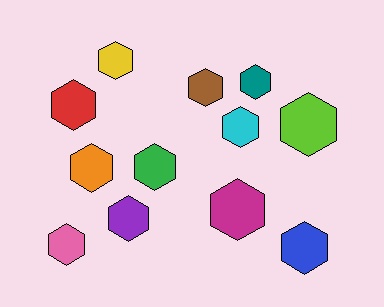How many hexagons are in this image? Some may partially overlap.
There are 12 hexagons.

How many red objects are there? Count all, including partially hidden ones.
There is 1 red object.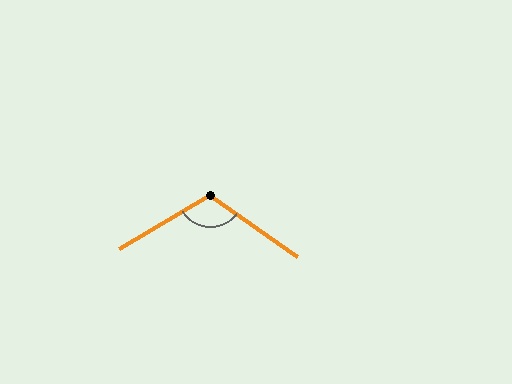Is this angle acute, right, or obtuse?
It is obtuse.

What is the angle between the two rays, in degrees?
Approximately 114 degrees.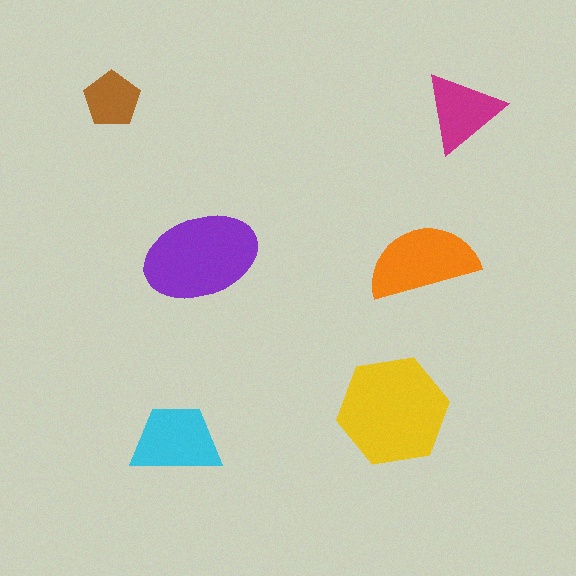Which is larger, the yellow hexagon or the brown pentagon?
The yellow hexagon.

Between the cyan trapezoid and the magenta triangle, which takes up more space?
The cyan trapezoid.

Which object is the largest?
The yellow hexagon.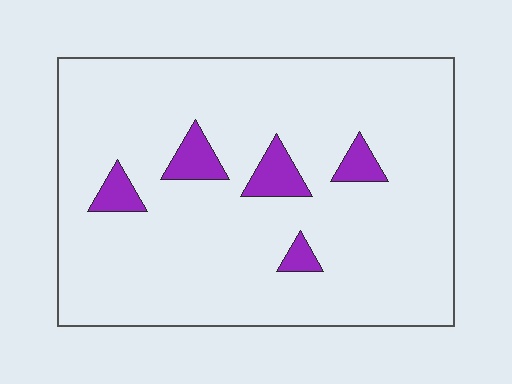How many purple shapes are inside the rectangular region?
5.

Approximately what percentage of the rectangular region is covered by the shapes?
Approximately 10%.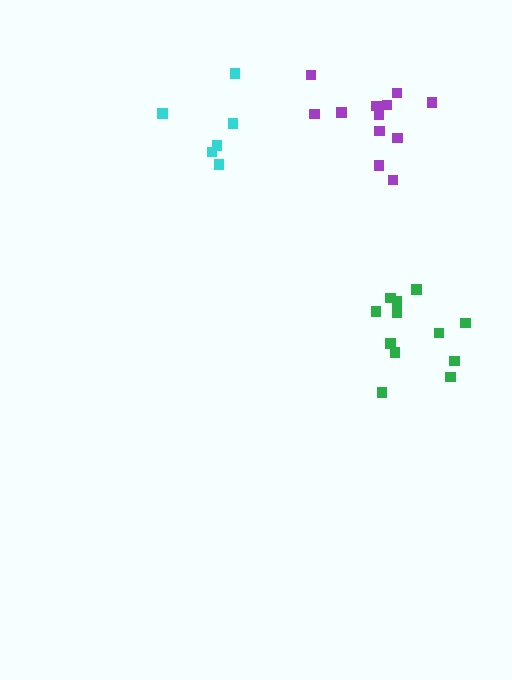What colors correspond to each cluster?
The clusters are colored: purple, green, cyan.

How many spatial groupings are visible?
There are 3 spatial groupings.